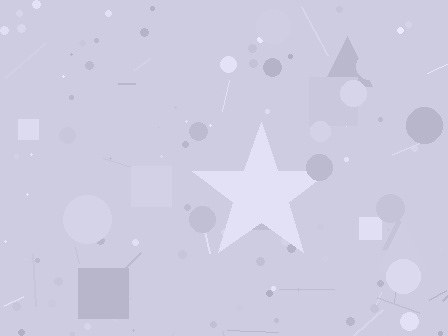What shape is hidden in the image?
A star is hidden in the image.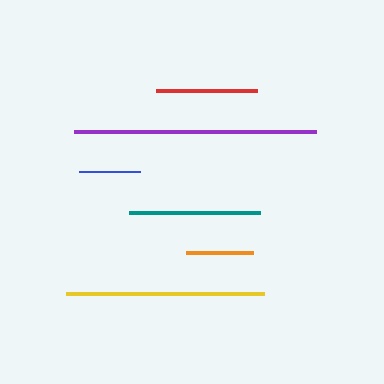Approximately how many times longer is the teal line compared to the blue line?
The teal line is approximately 2.1 times the length of the blue line.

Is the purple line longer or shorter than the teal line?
The purple line is longer than the teal line.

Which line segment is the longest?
The purple line is the longest at approximately 242 pixels.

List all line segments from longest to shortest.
From longest to shortest: purple, yellow, teal, red, orange, blue.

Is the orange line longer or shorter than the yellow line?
The yellow line is longer than the orange line.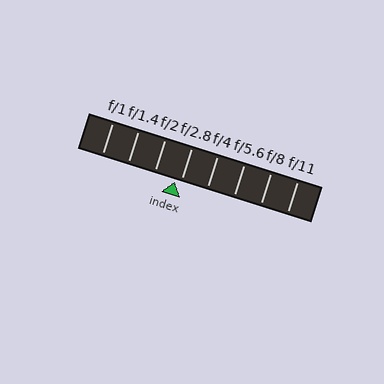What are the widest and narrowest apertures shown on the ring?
The widest aperture shown is f/1 and the narrowest is f/11.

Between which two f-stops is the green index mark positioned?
The index mark is between f/2 and f/2.8.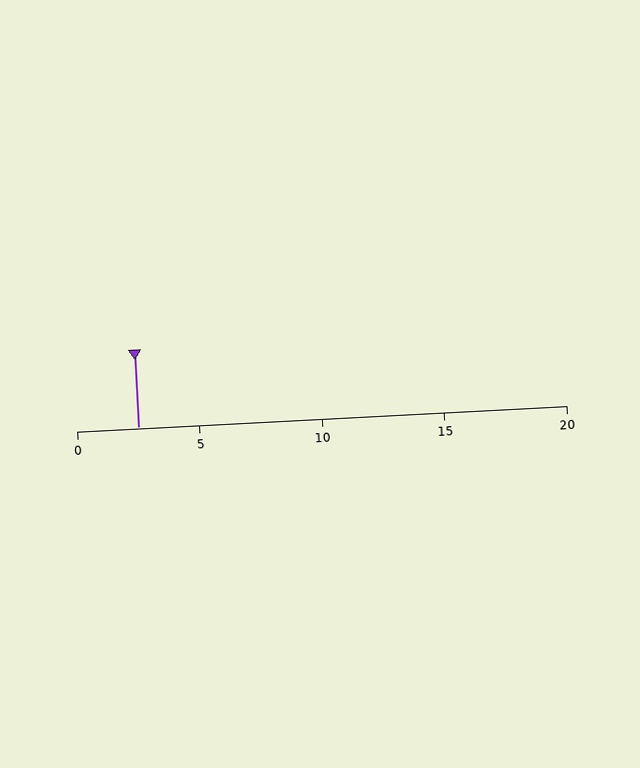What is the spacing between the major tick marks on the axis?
The major ticks are spaced 5 apart.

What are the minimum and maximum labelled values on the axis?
The axis runs from 0 to 20.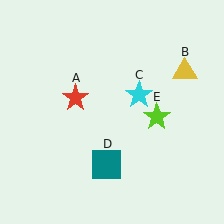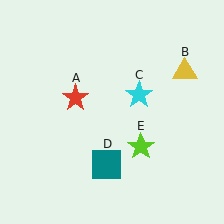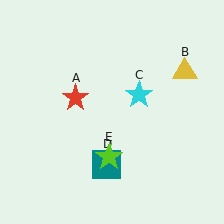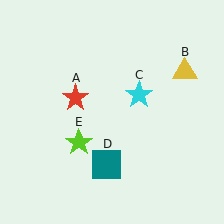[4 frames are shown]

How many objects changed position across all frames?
1 object changed position: lime star (object E).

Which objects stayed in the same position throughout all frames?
Red star (object A) and yellow triangle (object B) and cyan star (object C) and teal square (object D) remained stationary.